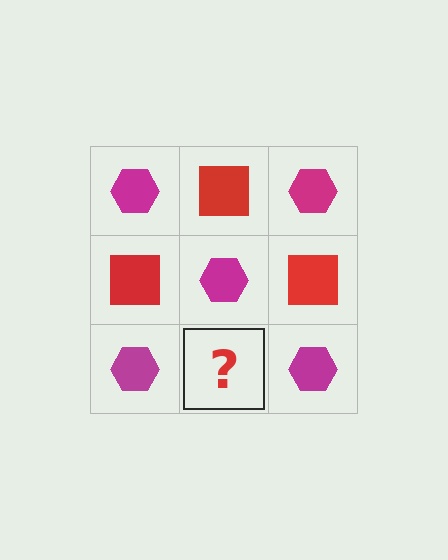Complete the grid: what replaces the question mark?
The question mark should be replaced with a red square.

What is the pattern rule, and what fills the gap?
The rule is that it alternates magenta hexagon and red square in a checkerboard pattern. The gap should be filled with a red square.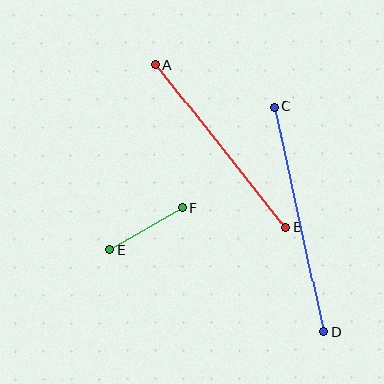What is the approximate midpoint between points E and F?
The midpoint is at approximately (146, 229) pixels.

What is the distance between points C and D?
The distance is approximately 230 pixels.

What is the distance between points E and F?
The distance is approximately 84 pixels.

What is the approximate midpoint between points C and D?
The midpoint is at approximately (299, 219) pixels.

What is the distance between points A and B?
The distance is approximately 209 pixels.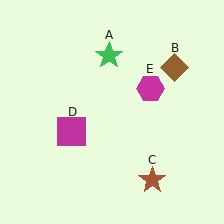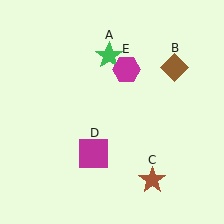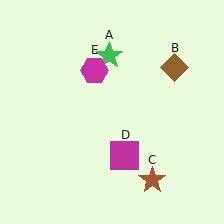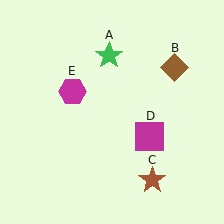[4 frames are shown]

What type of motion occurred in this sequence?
The magenta square (object D), magenta hexagon (object E) rotated counterclockwise around the center of the scene.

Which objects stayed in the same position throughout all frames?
Green star (object A) and brown diamond (object B) and brown star (object C) remained stationary.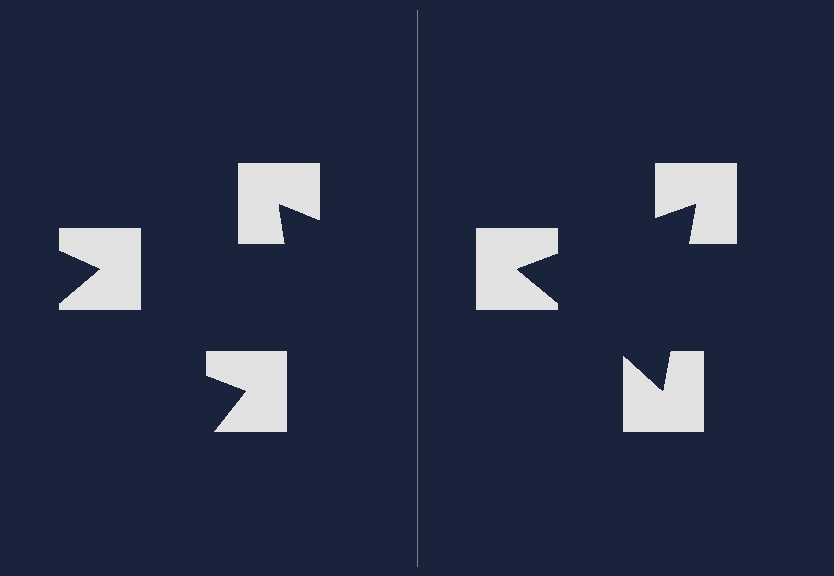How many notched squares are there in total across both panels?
6 — 3 on each side.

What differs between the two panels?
The notched squares are positioned identically on both sides; only the wedge orientations differ. On the right they align to a triangle; on the left they are misaligned.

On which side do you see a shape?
An illusory triangle appears on the right side. On the left side the wedge cuts are rotated, so no coherent shape forms.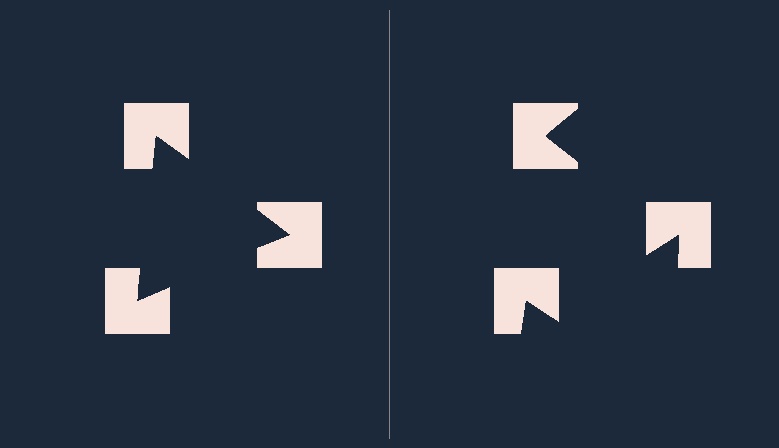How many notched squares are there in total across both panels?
6 — 3 on each side.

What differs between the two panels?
The notched squares are positioned identically on both sides; only the wedge orientations differ. On the left they align to a triangle; on the right they are misaligned.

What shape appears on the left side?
An illusory triangle.